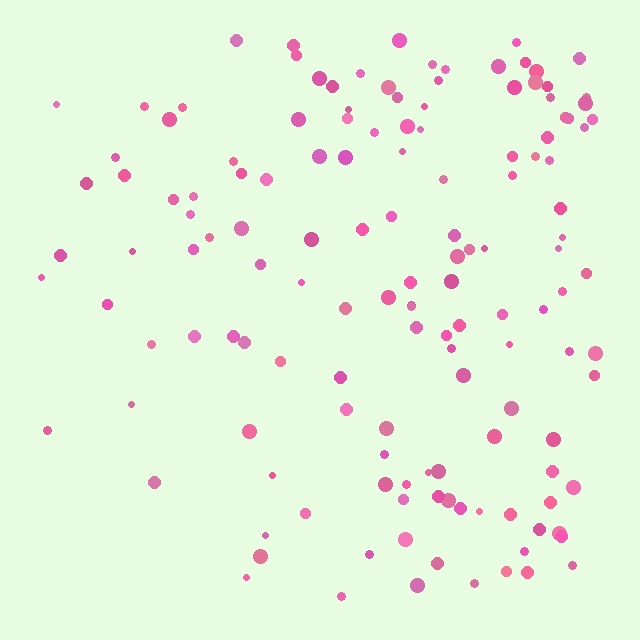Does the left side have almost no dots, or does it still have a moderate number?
Still a moderate number, just noticeably fewer than the right.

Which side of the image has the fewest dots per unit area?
The left.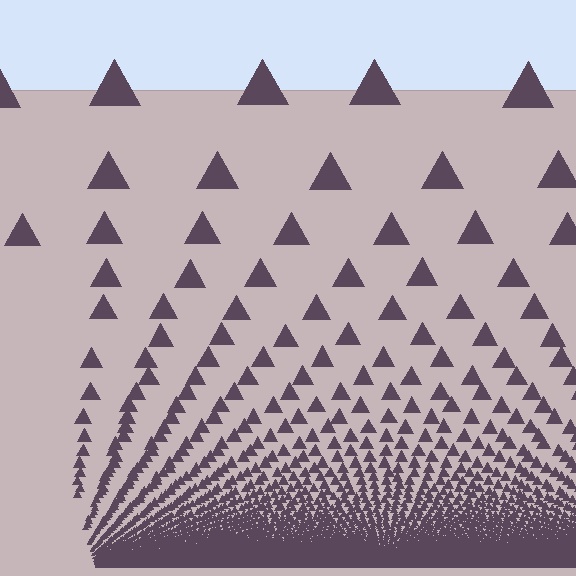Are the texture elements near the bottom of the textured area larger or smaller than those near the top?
Smaller. The gradient is inverted — elements near the bottom are smaller and denser.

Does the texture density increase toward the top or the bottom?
Density increases toward the bottom.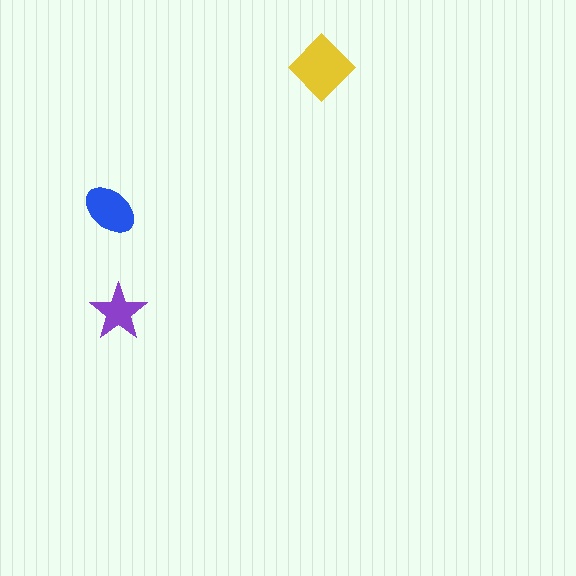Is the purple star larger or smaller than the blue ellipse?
Smaller.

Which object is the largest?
The yellow diamond.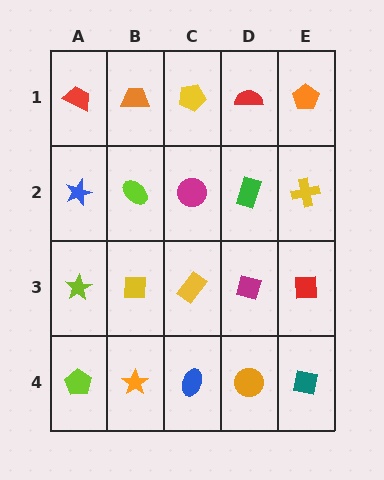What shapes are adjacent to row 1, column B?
A lime ellipse (row 2, column B), a red trapezoid (row 1, column A), a yellow pentagon (row 1, column C).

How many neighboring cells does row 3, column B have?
4.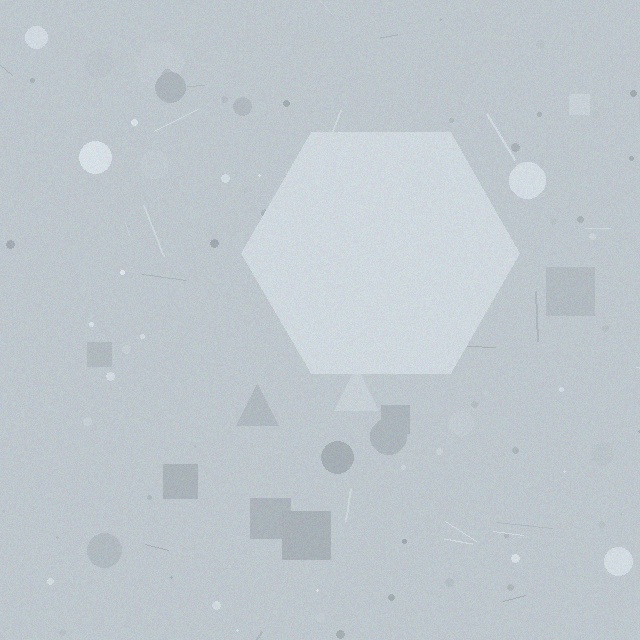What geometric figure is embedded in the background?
A hexagon is embedded in the background.